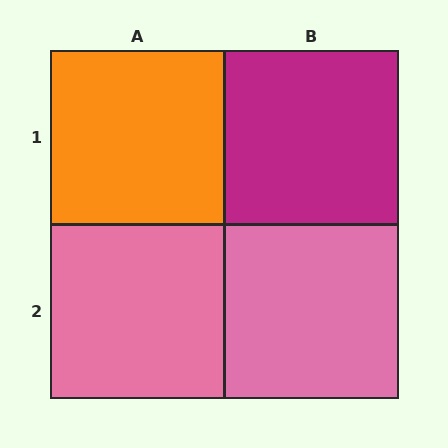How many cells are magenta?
1 cell is magenta.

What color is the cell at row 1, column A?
Orange.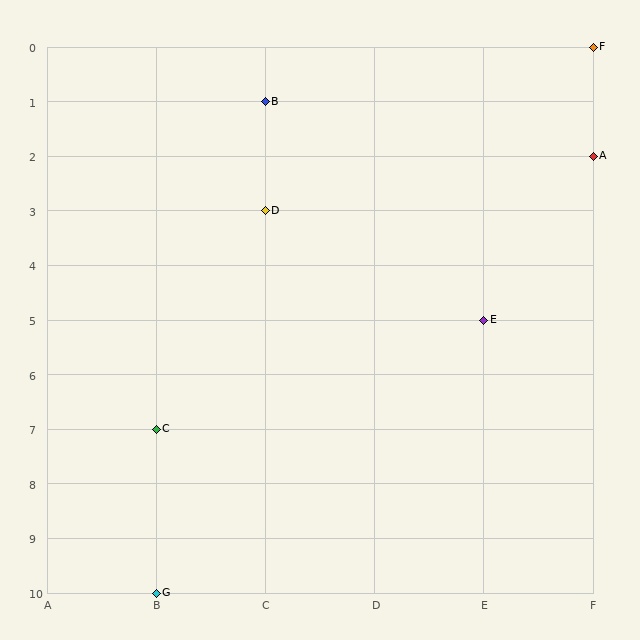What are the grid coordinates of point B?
Point B is at grid coordinates (C, 1).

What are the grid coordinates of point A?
Point A is at grid coordinates (F, 2).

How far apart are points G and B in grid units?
Points G and B are 1 column and 9 rows apart (about 9.1 grid units diagonally).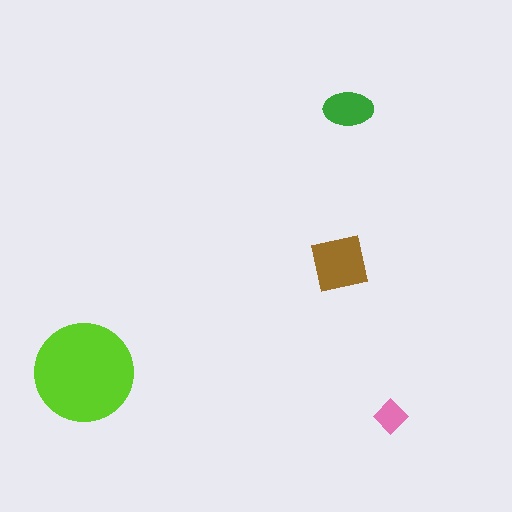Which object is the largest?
The lime circle.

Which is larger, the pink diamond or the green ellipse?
The green ellipse.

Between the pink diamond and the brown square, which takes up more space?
The brown square.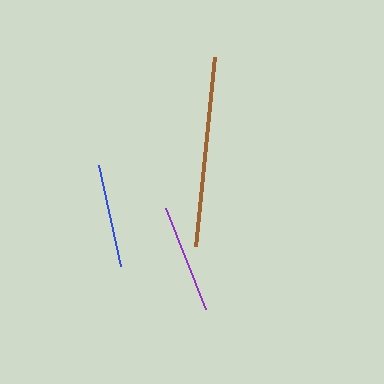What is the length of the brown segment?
The brown segment is approximately 190 pixels long.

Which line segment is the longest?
The brown line is the longest at approximately 190 pixels.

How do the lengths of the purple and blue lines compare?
The purple and blue lines are approximately the same length.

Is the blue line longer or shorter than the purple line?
The purple line is longer than the blue line.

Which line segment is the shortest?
The blue line is the shortest at approximately 104 pixels.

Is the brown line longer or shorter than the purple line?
The brown line is longer than the purple line.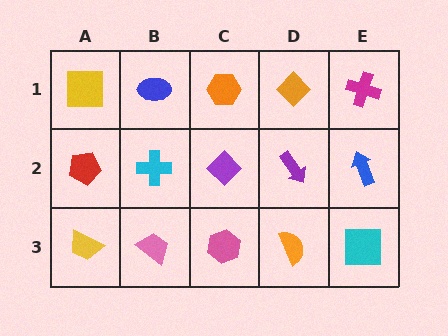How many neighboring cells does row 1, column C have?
3.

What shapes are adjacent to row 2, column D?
An orange diamond (row 1, column D), an orange semicircle (row 3, column D), a purple diamond (row 2, column C), a blue arrow (row 2, column E).